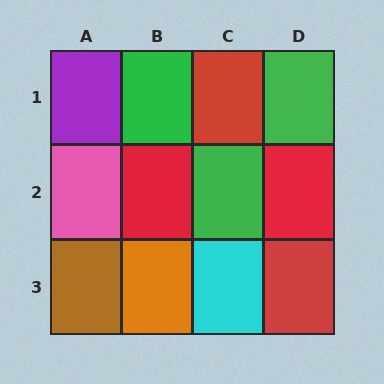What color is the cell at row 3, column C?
Cyan.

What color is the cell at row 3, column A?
Brown.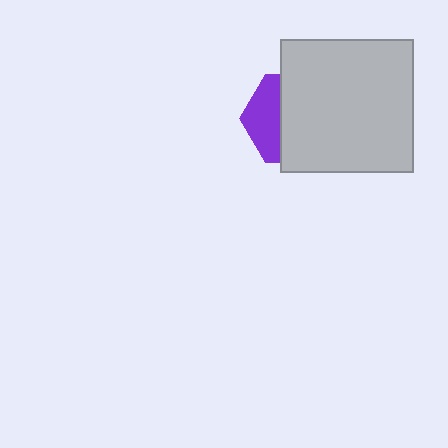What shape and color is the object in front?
The object in front is a light gray square.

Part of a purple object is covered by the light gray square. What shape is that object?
It is a hexagon.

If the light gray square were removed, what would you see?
You would see the complete purple hexagon.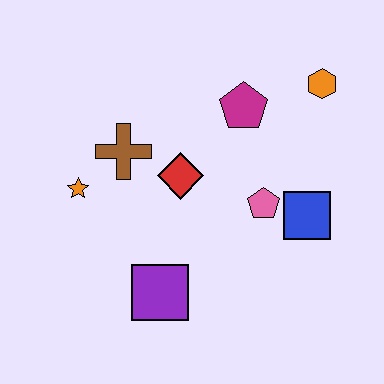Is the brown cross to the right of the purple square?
No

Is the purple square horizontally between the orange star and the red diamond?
Yes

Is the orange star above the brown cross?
No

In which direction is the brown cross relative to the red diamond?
The brown cross is to the left of the red diamond.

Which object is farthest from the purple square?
The orange hexagon is farthest from the purple square.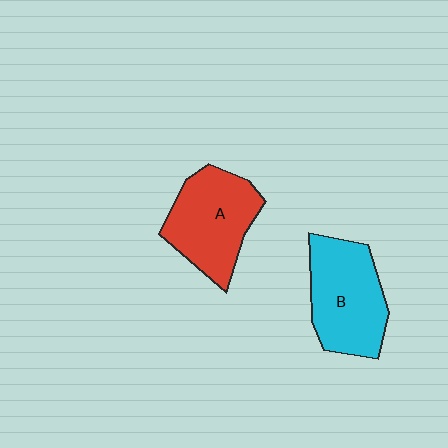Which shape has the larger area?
Shape B (cyan).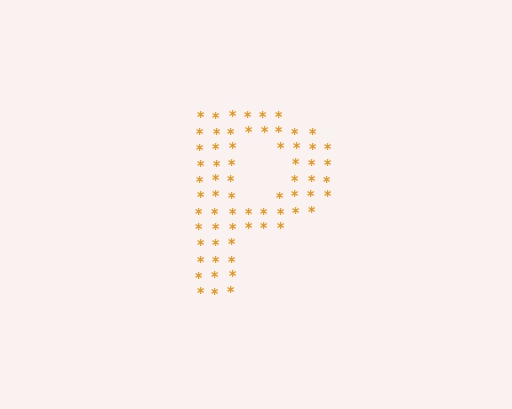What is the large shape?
The large shape is the letter P.